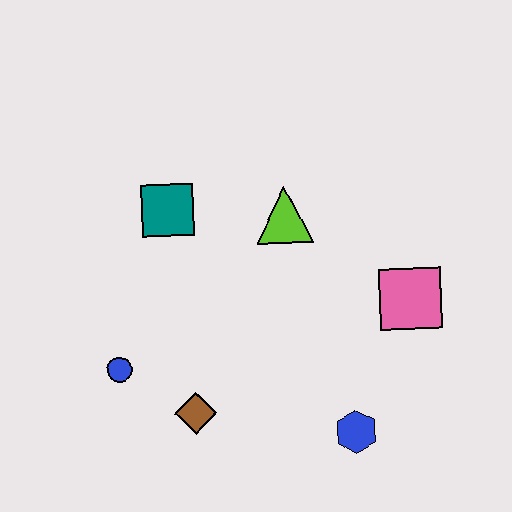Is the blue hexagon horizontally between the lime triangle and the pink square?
Yes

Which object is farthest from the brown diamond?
The pink square is farthest from the brown diamond.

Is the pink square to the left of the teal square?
No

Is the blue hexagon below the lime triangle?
Yes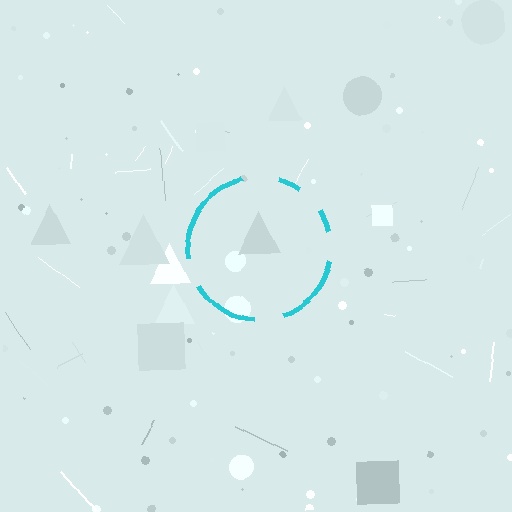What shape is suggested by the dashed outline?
The dashed outline suggests a circle.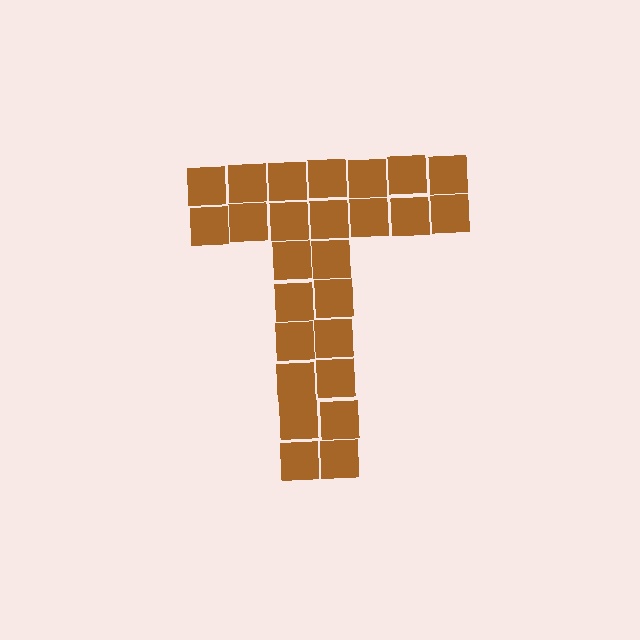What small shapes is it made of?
It is made of small squares.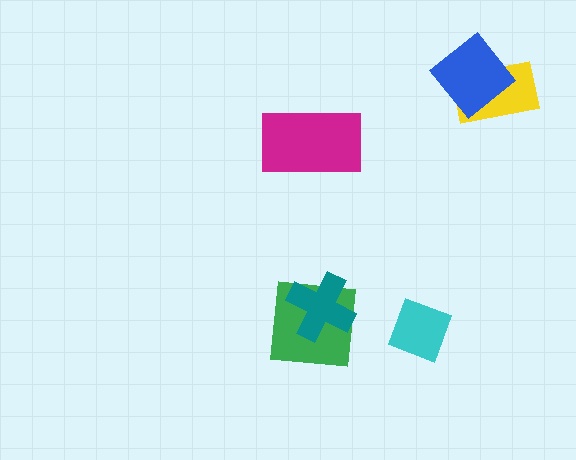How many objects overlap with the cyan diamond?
0 objects overlap with the cyan diamond.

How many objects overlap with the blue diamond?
1 object overlaps with the blue diamond.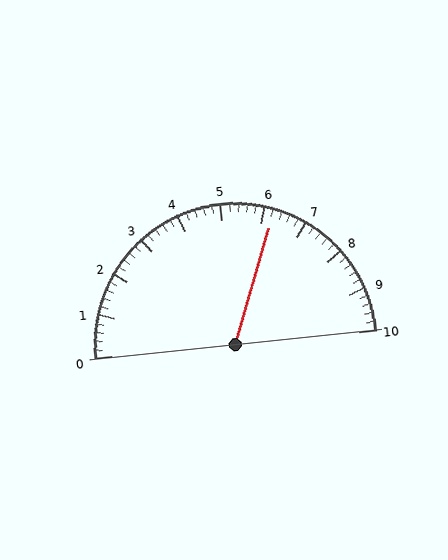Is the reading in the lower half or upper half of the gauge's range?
The reading is in the upper half of the range (0 to 10).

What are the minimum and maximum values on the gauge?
The gauge ranges from 0 to 10.